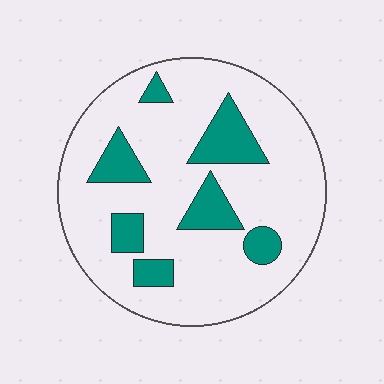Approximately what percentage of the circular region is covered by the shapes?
Approximately 20%.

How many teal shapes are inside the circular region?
7.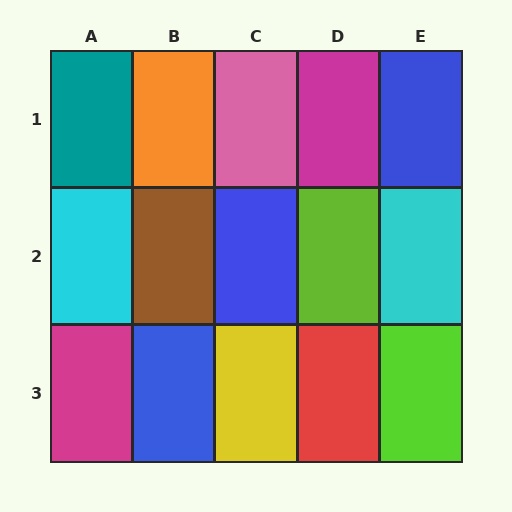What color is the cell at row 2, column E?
Cyan.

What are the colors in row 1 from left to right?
Teal, orange, pink, magenta, blue.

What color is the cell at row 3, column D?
Red.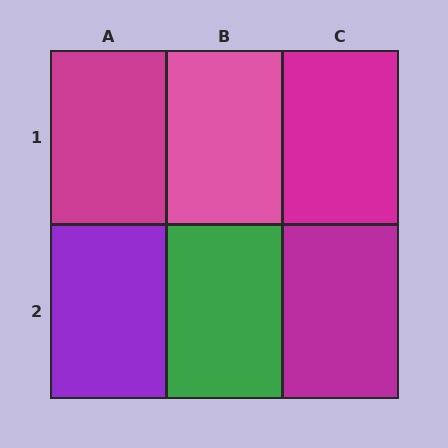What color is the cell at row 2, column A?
Purple.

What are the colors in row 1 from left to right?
Magenta, pink, magenta.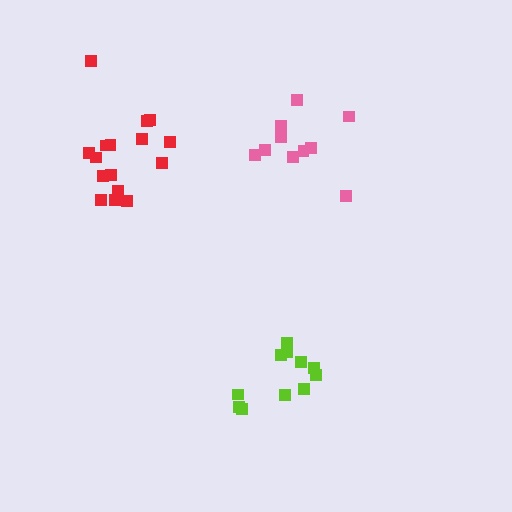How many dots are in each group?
Group 1: 16 dots, Group 2: 11 dots, Group 3: 10 dots (37 total).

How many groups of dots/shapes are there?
There are 3 groups.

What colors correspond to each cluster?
The clusters are colored: red, lime, pink.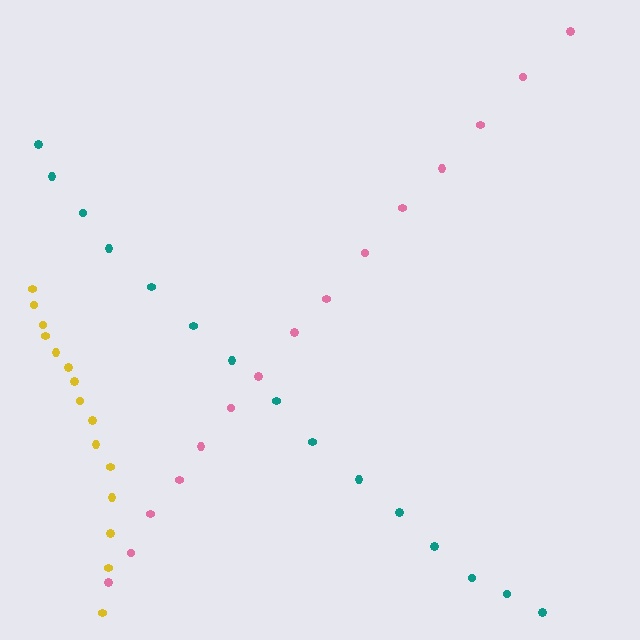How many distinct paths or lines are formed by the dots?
There are 3 distinct paths.